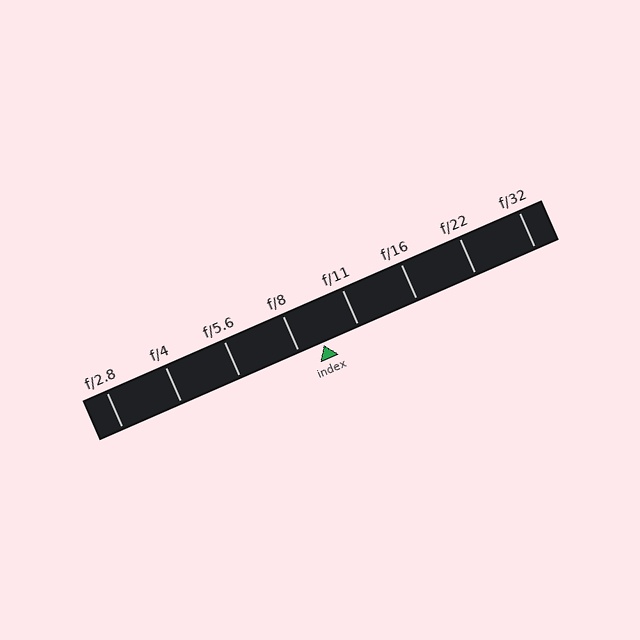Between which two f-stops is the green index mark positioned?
The index mark is between f/8 and f/11.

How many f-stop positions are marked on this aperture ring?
There are 8 f-stop positions marked.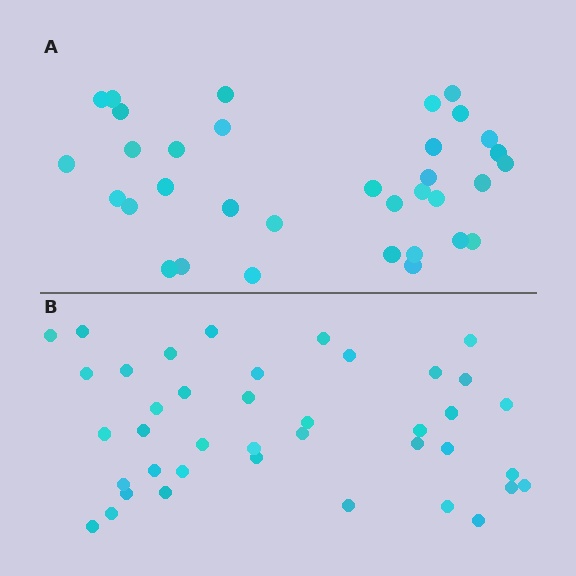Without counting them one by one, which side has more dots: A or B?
Region B (the bottom region) has more dots.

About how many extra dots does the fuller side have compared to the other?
Region B has about 6 more dots than region A.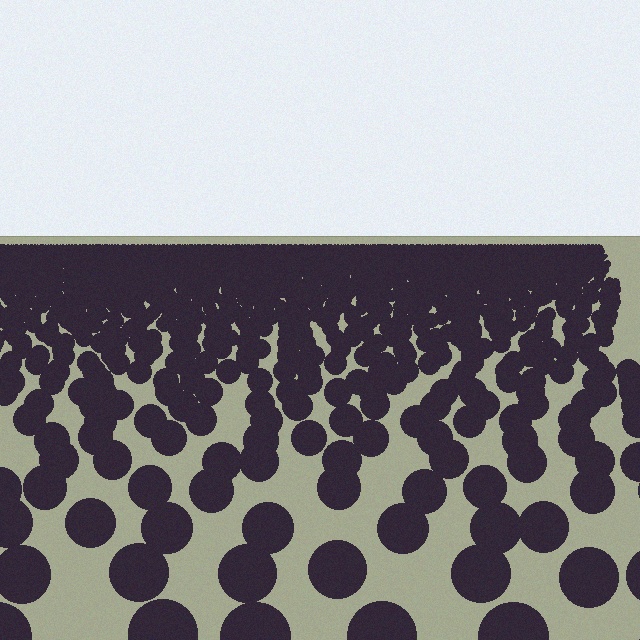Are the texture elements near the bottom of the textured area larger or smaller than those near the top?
Larger. Near the bottom, elements are closer to the viewer and appear at a bigger on-screen size.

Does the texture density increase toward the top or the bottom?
Density increases toward the top.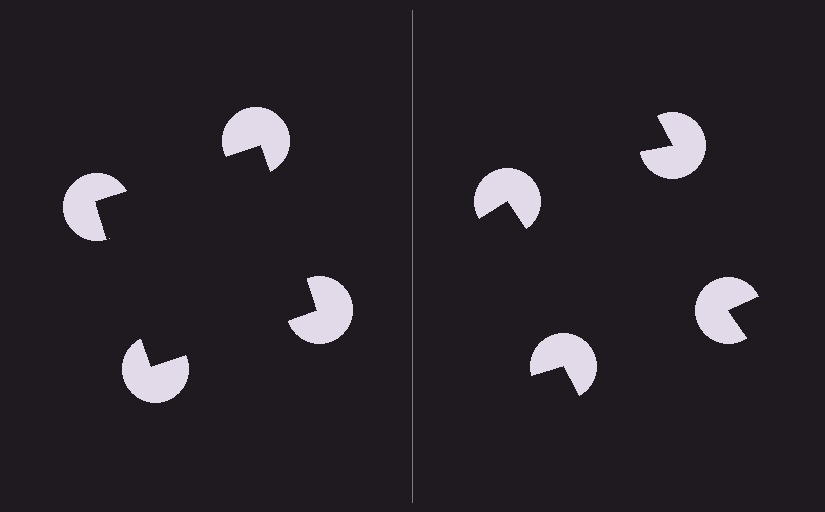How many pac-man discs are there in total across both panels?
8 — 4 on each side.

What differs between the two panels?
The pac-man discs are positioned identically on both sides; only the wedge orientations differ. On the left they align to a square; on the right they are misaligned.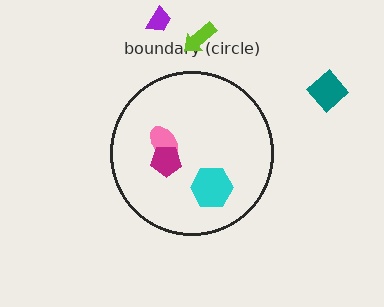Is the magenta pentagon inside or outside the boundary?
Inside.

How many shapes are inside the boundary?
3 inside, 3 outside.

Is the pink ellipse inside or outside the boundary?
Inside.